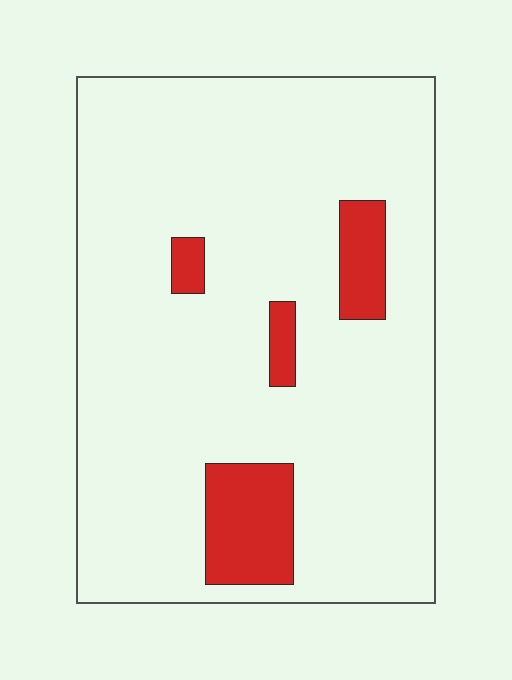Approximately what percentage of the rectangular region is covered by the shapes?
Approximately 10%.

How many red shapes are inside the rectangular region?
4.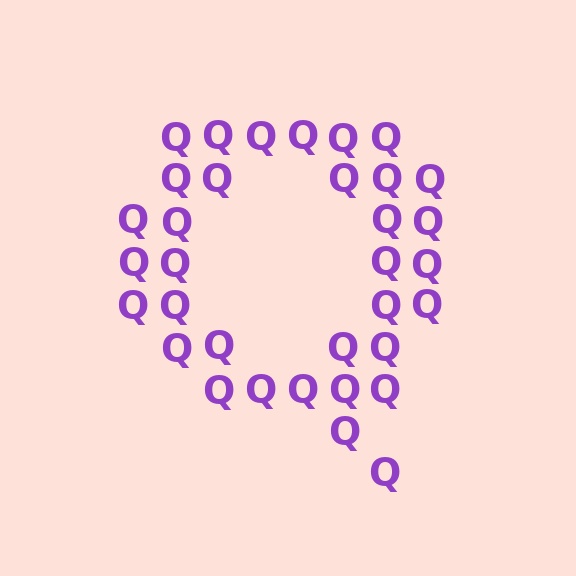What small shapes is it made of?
It is made of small letter Q's.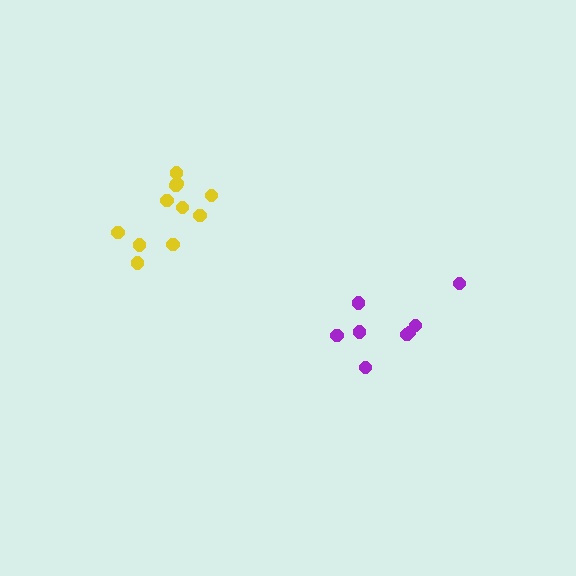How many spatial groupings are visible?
There are 2 spatial groupings.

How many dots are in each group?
Group 1: 8 dots, Group 2: 11 dots (19 total).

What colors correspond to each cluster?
The clusters are colored: purple, yellow.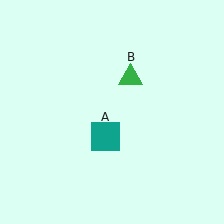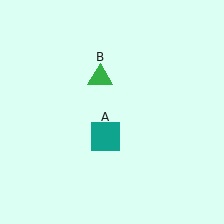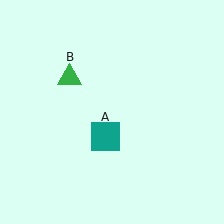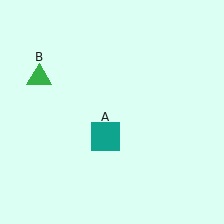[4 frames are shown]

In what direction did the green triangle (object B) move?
The green triangle (object B) moved left.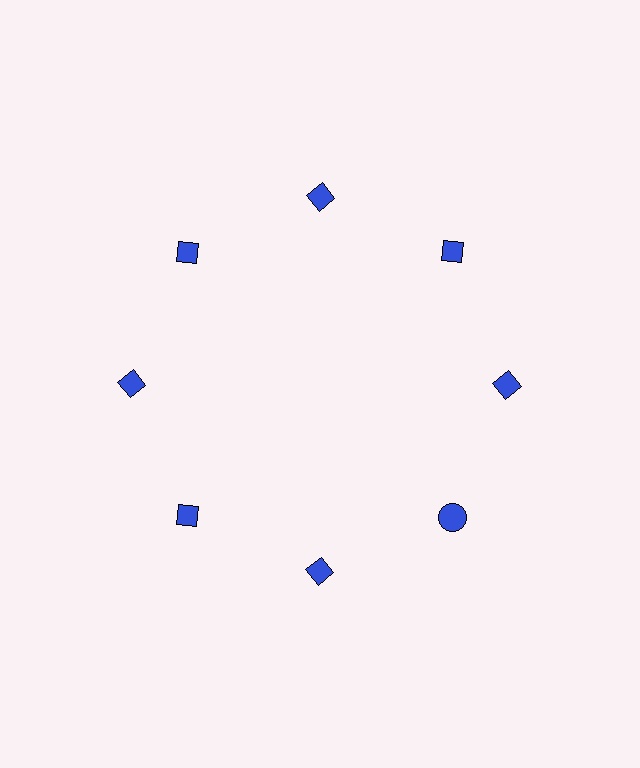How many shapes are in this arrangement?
There are 8 shapes arranged in a ring pattern.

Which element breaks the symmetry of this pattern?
The blue circle at roughly the 4 o'clock position breaks the symmetry. All other shapes are blue diamonds.